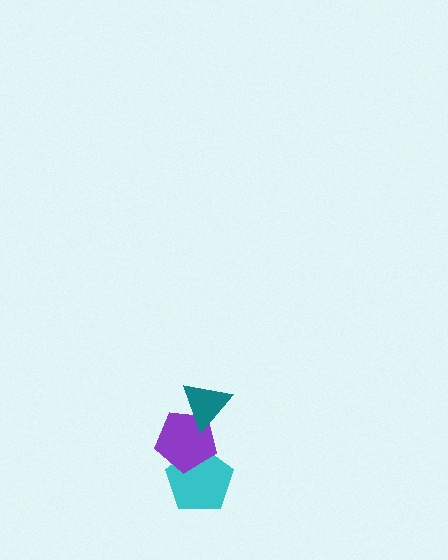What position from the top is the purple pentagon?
The purple pentagon is 2nd from the top.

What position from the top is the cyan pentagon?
The cyan pentagon is 3rd from the top.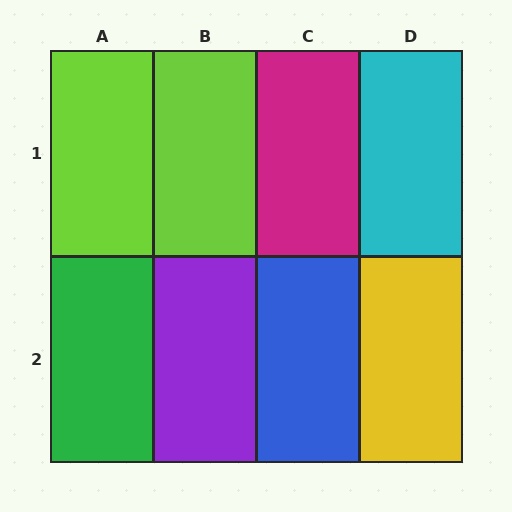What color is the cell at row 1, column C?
Magenta.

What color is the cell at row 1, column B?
Lime.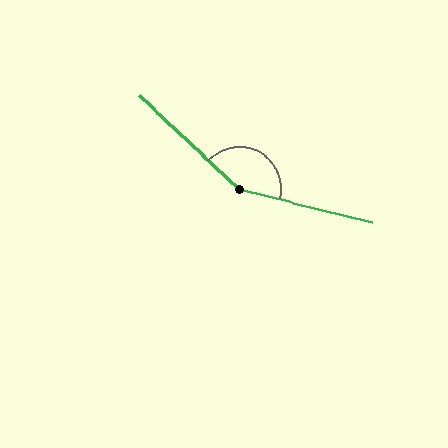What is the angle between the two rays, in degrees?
Approximately 151 degrees.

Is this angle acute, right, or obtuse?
It is obtuse.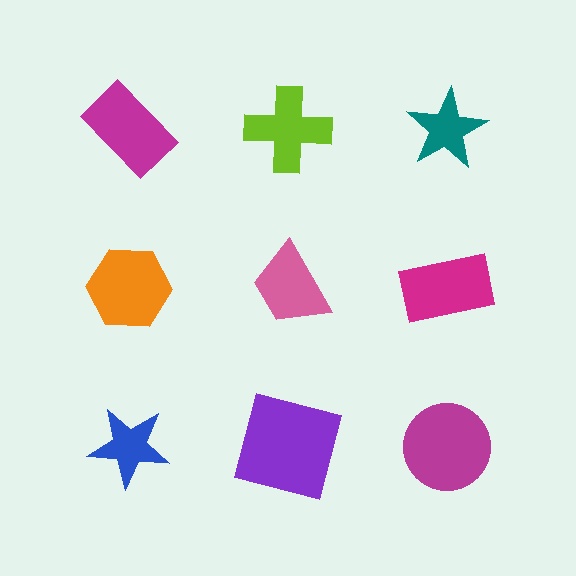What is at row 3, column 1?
A blue star.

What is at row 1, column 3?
A teal star.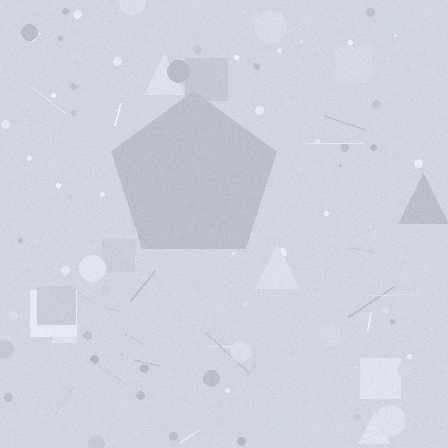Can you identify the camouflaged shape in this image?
The camouflaged shape is a pentagon.